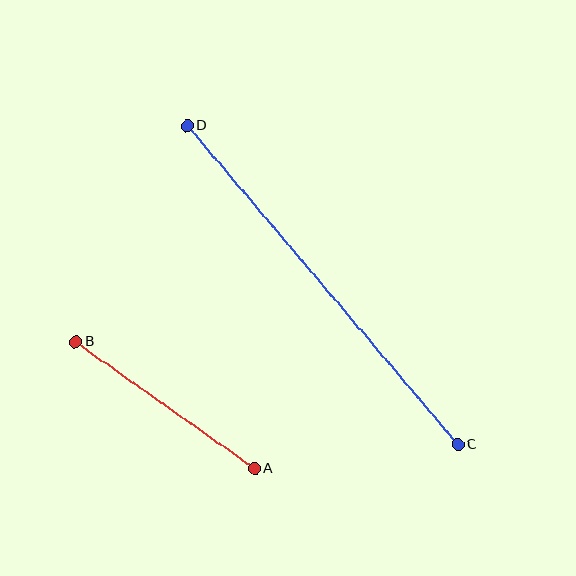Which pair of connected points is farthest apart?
Points C and D are farthest apart.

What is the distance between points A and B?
The distance is approximately 219 pixels.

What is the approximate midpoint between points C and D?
The midpoint is at approximately (323, 285) pixels.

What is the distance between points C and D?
The distance is approximately 418 pixels.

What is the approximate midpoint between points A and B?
The midpoint is at approximately (165, 405) pixels.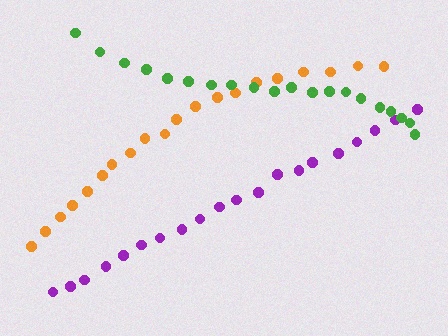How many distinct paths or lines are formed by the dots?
There are 3 distinct paths.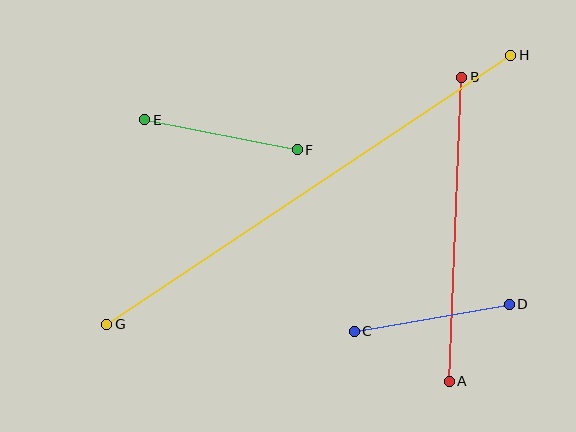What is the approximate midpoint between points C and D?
The midpoint is at approximately (432, 318) pixels.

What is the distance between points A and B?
The distance is approximately 304 pixels.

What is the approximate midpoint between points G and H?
The midpoint is at approximately (309, 190) pixels.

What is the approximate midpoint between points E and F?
The midpoint is at approximately (221, 135) pixels.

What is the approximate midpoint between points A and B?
The midpoint is at approximately (456, 229) pixels.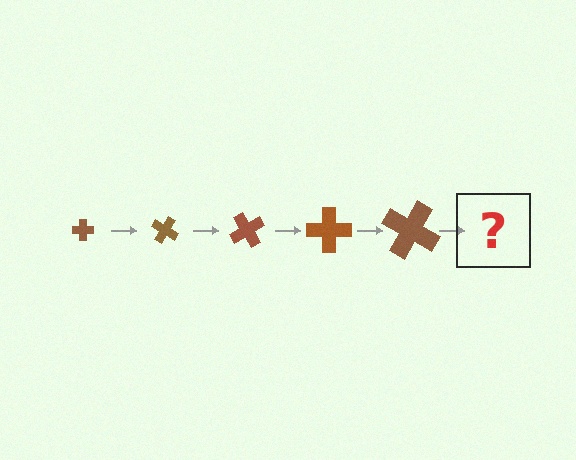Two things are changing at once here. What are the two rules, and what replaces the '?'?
The two rules are that the cross grows larger each step and it rotates 30 degrees each step. The '?' should be a cross, larger than the previous one and rotated 150 degrees from the start.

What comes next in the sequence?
The next element should be a cross, larger than the previous one and rotated 150 degrees from the start.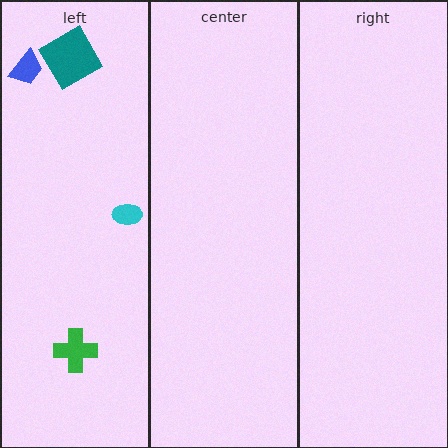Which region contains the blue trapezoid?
The left region.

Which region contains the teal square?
The left region.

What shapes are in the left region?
The cyan ellipse, the green cross, the blue trapezoid, the teal square.